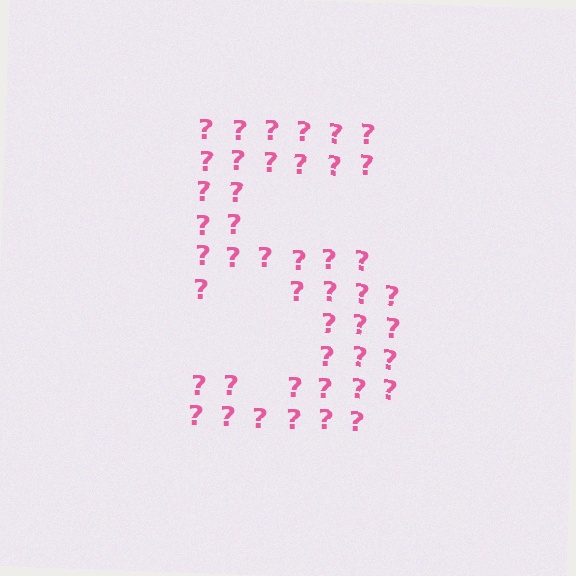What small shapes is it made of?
It is made of small question marks.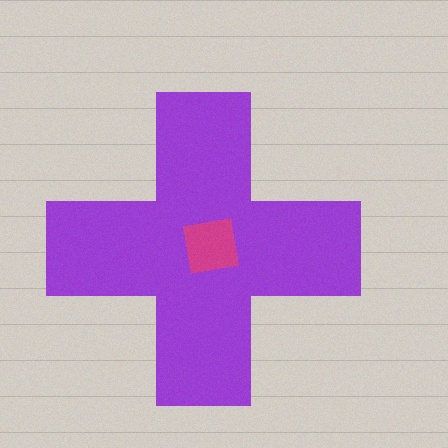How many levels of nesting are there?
2.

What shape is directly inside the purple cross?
The magenta square.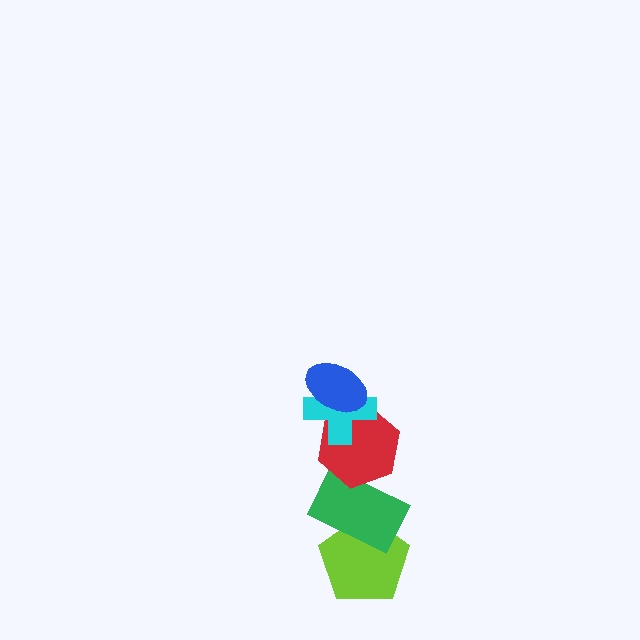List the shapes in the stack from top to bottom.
From top to bottom: the blue ellipse, the cyan cross, the red hexagon, the green rectangle, the lime pentagon.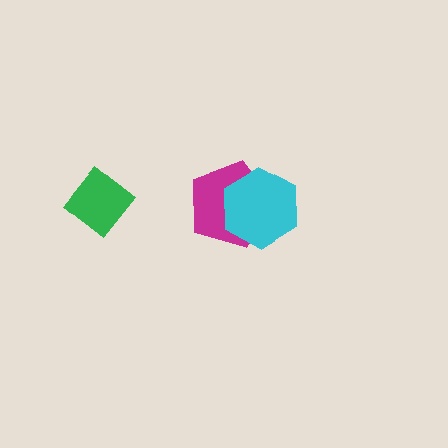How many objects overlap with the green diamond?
0 objects overlap with the green diamond.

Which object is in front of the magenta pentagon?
The cyan hexagon is in front of the magenta pentagon.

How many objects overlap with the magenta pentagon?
1 object overlaps with the magenta pentagon.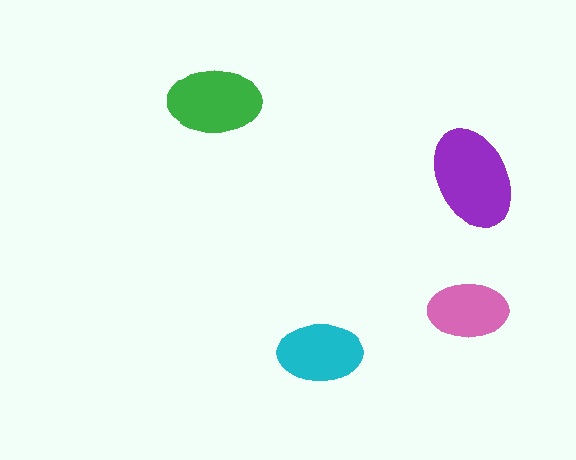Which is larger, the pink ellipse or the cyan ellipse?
The cyan one.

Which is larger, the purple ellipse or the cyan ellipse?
The purple one.